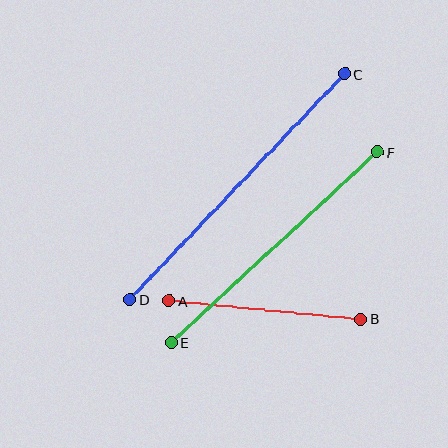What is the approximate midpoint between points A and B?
The midpoint is at approximately (265, 310) pixels.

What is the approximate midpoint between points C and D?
The midpoint is at approximately (237, 187) pixels.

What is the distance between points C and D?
The distance is approximately 311 pixels.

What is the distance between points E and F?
The distance is approximately 281 pixels.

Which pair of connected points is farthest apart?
Points C and D are farthest apart.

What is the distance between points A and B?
The distance is approximately 193 pixels.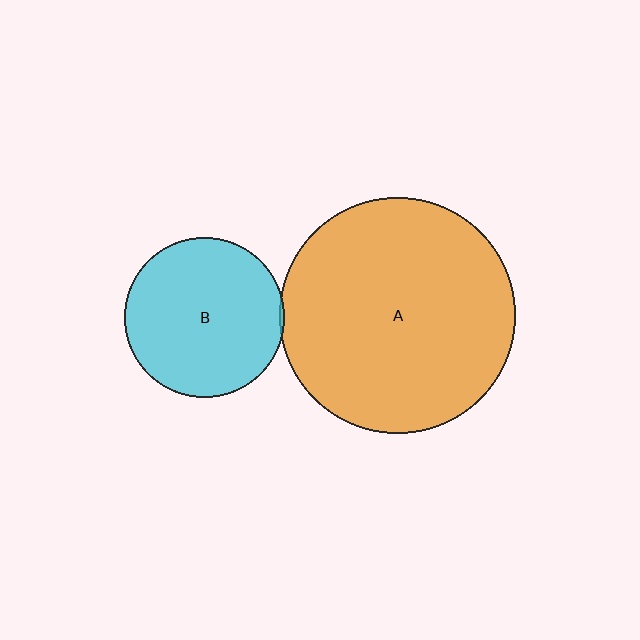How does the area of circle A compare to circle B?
Approximately 2.2 times.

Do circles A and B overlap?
Yes.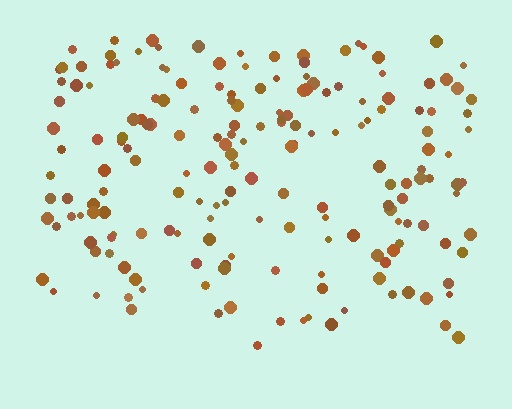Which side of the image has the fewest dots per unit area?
The bottom.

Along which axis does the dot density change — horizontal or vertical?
Vertical.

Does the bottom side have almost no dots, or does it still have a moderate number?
Still a moderate number, just noticeably fewer than the top.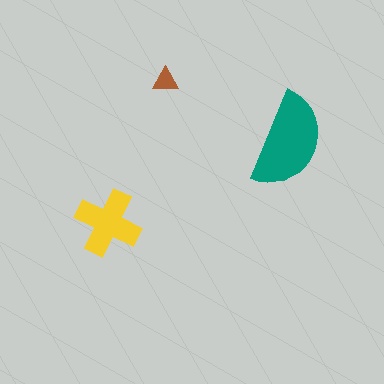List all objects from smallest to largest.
The brown triangle, the yellow cross, the teal semicircle.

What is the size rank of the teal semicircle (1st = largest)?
1st.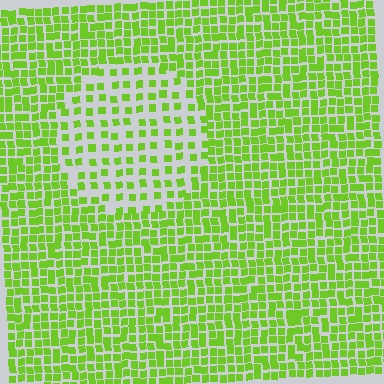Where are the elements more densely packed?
The elements are more densely packed outside the circle boundary.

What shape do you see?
I see a circle.